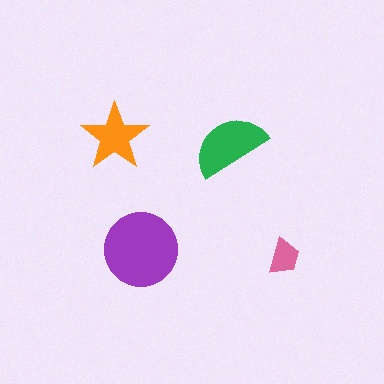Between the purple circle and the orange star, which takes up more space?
The purple circle.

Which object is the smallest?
The pink trapezoid.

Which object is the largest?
The purple circle.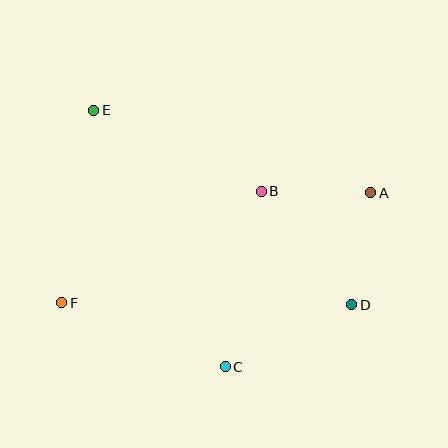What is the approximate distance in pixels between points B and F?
The distance between B and F is approximately 229 pixels.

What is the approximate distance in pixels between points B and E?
The distance between B and E is approximately 186 pixels.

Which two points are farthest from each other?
Points A and F are farthest from each other.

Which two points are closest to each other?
Points A and B are closest to each other.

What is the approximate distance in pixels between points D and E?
The distance between D and E is approximately 323 pixels.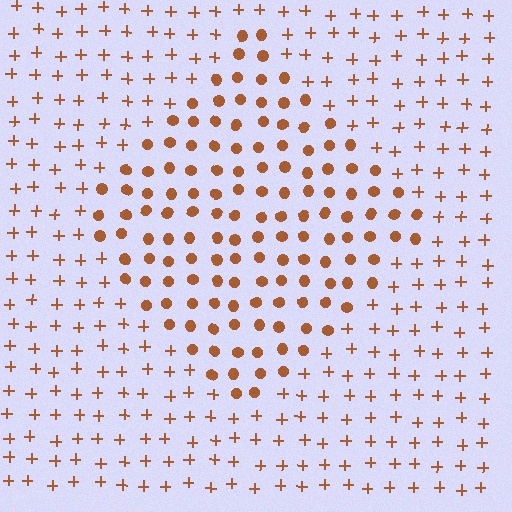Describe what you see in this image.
The image is filled with small brown elements arranged in a uniform grid. A diamond-shaped region contains circles, while the surrounding area contains plus signs. The boundary is defined purely by the change in element shape.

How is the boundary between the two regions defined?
The boundary is defined by a change in element shape: circles inside vs. plus signs outside. All elements share the same color and spacing.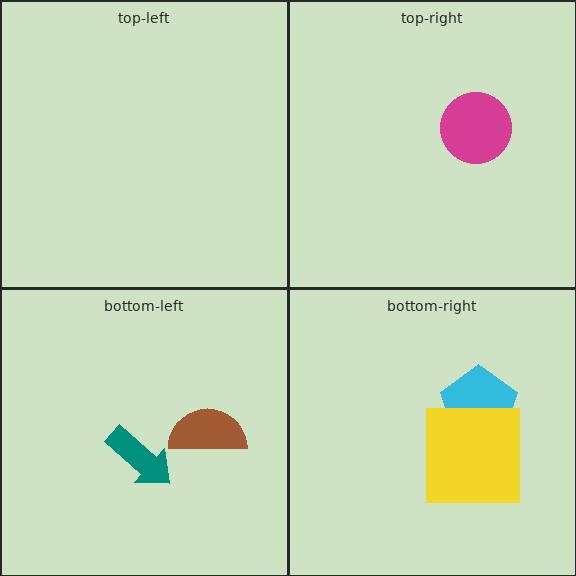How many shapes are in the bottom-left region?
2.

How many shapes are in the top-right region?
1.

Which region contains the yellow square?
The bottom-right region.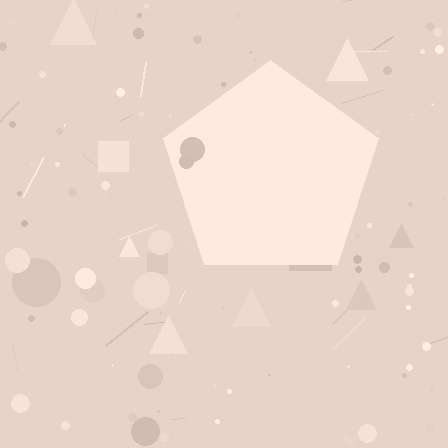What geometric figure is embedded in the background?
A pentagon is embedded in the background.